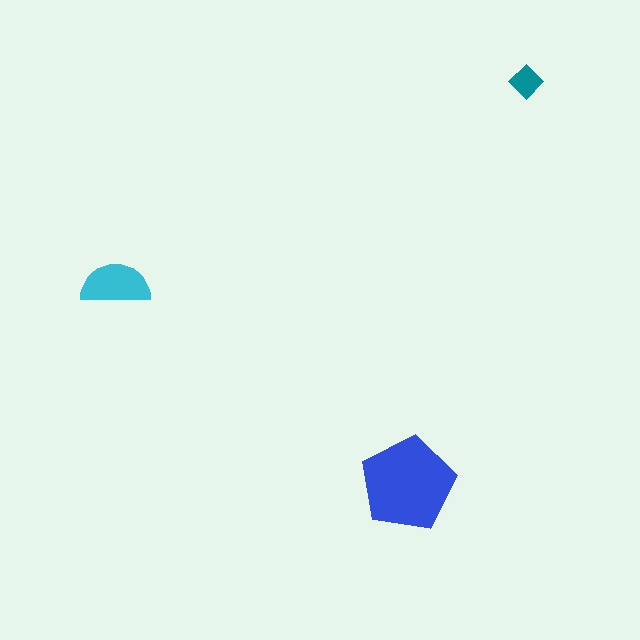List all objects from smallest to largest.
The teal diamond, the cyan semicircle, the blue pentagon.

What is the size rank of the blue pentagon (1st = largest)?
1st.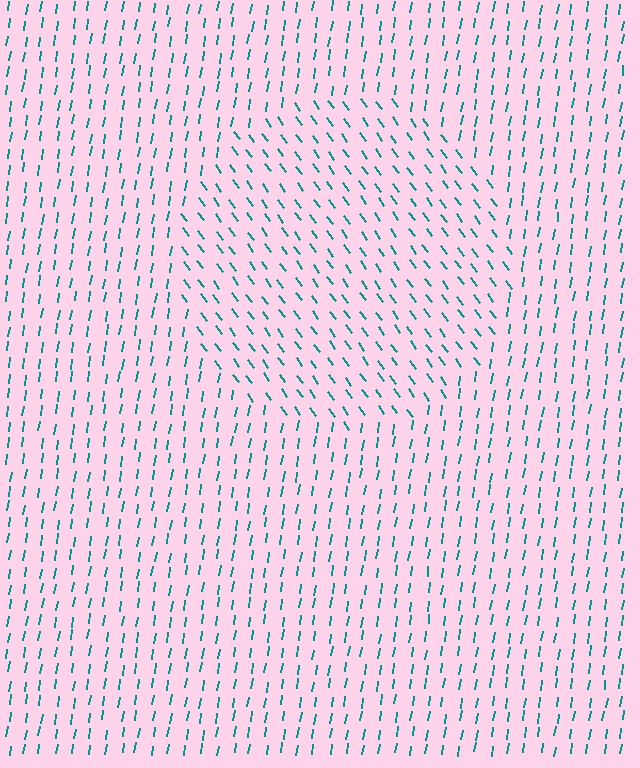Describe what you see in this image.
The image is filled with small teal line segments. A circle region in the image has lines oriented differently from the surrounding lines, creating a visible texture boundary.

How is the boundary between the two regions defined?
The boundary is defined purely by a change in line orientation (approximately 45 degrees difference). All lines are the same color and thickness.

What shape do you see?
I see a circle.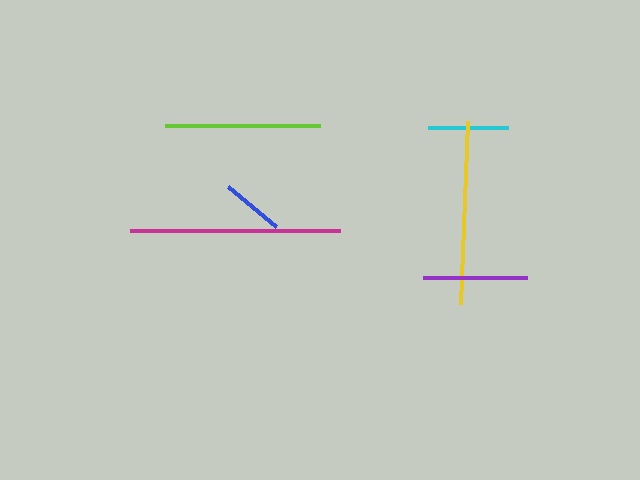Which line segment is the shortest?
The blue line is the shortest at approximately 63 pixels.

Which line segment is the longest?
The magenta line is the longest at approximately 211 pixels.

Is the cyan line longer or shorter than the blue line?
The cyan line is longer than the blue line.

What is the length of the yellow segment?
The yellow segment is approximately 183 pixels long.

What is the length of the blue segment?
The blue segment is approximately 63 pixels long.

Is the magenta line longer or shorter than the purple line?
The magenta line is longer than the purple line.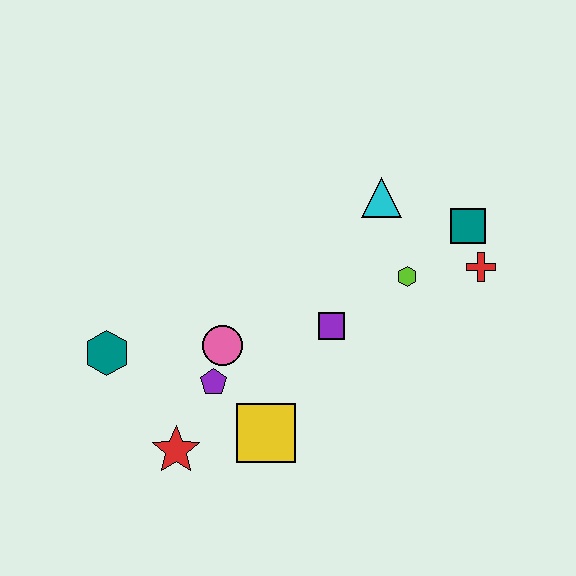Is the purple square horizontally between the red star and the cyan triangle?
Yes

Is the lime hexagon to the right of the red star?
Yes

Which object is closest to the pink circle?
The purple pentagon is closest to the pink circle.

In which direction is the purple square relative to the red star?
The purple square is to the right of the red star.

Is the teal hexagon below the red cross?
Yes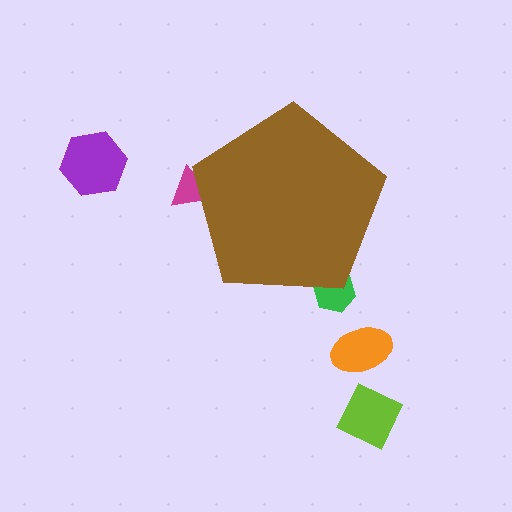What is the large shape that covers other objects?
A brown pentagon.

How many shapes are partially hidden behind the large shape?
2 shapes are partially hidden.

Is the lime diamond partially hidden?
No, the lime diamond is fully visible.